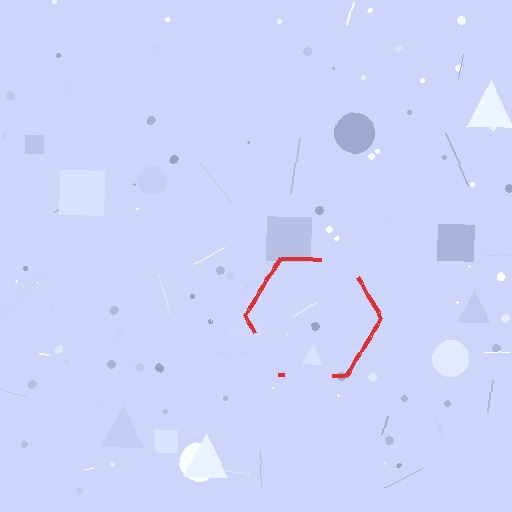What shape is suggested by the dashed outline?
The dashed outline suggests a hexagon.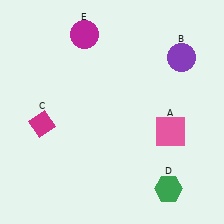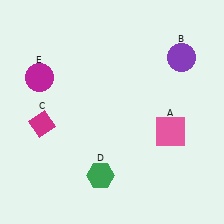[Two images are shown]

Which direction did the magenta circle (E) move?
The magenta circle (E) moved left.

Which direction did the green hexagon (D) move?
The green hexagon (D) moved left.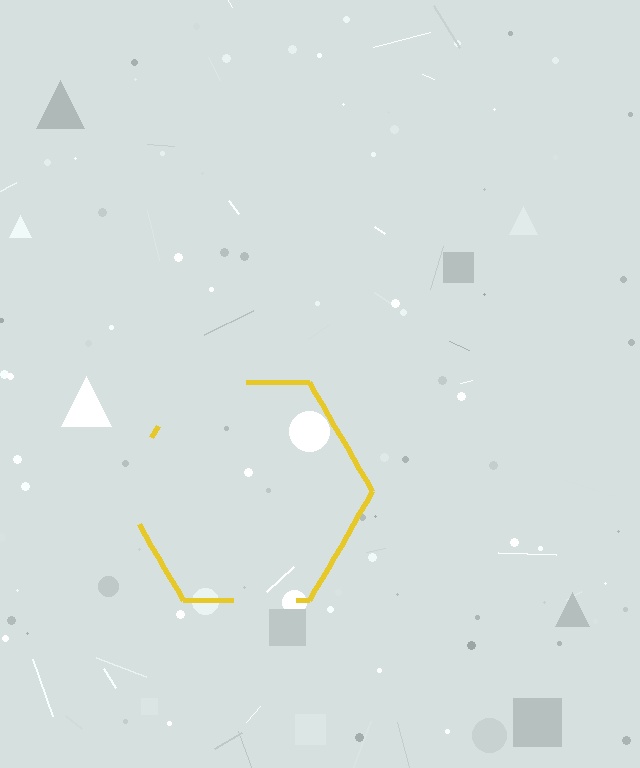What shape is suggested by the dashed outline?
The dashed outline suggests a hexagon.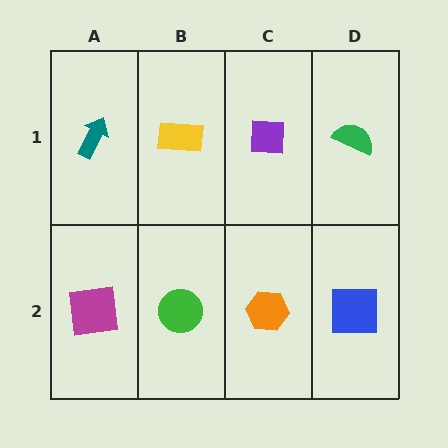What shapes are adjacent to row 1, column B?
A green circle (row 2, column B), a teal arrow (row 1, column A), a purple square (row 1, column C).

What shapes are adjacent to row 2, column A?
A teal arrow (row 1, column A), a green circle (row 2, column B).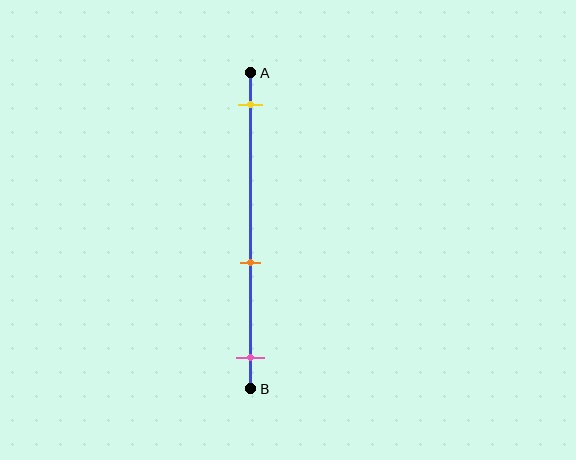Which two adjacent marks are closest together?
The orange and pink marks are the closest adjacent pair.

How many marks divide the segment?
There are 3 marks dividing the segment.